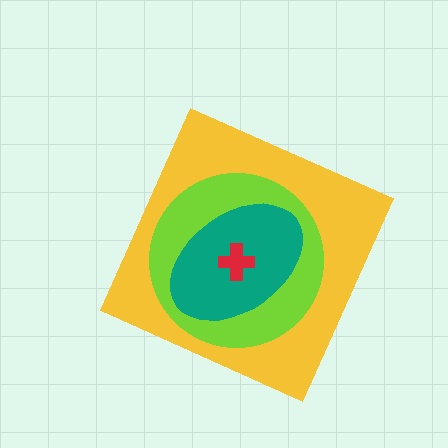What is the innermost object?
The red cross.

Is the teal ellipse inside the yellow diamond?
Yes.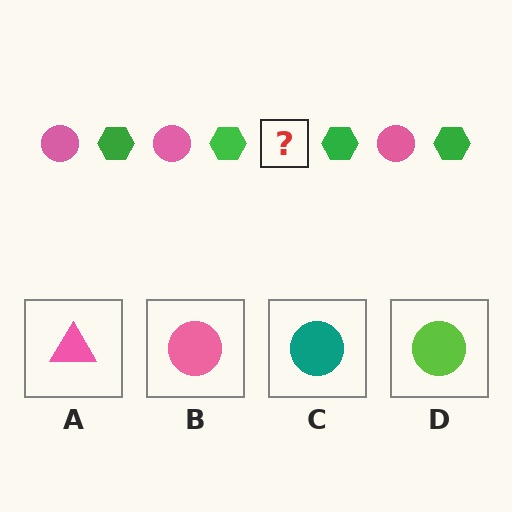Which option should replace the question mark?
Option B.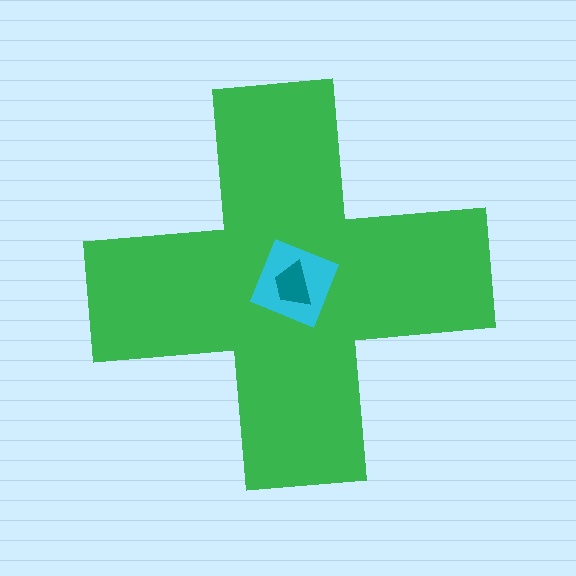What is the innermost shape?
The teal trapezoid.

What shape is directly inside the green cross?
The cyan square.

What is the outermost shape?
The green cross.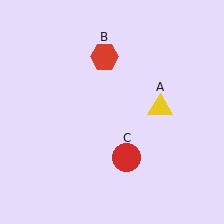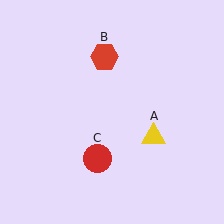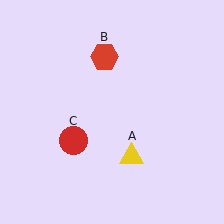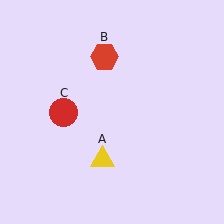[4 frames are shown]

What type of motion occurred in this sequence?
The yellow triangle (object A), red circle (object C) rotated clockwise around the center of the scene.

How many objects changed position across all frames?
2 objects changed position: yellow triangle (object A), red circle (object C).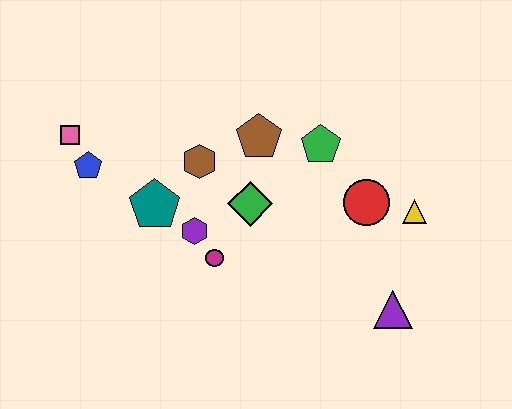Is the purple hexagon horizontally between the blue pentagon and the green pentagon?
Yes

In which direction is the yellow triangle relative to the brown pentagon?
The yellow triangle is to the right of the brown pentagon.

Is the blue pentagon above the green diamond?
Yes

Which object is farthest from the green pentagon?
The pink square is farthest from the green pentagon.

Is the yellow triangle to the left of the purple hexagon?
No